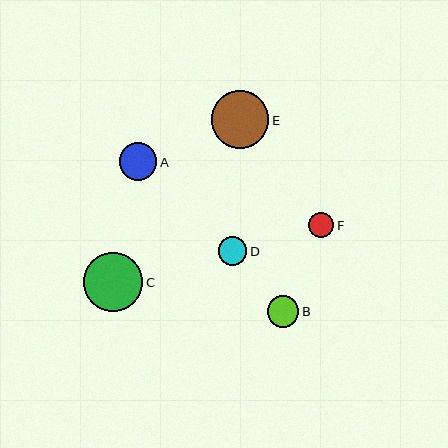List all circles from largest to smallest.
From largest to smallest: C, E, A, B, D, F.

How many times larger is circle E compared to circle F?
Circle E is approximately 2.3 times the size of circle F.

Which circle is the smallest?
Circle F is the smallest with a size of approximately 25 pixels.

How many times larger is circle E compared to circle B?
Circle E is approximately 1.8 times the size of circle B.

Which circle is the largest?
Circle C is the largest with a size of approximately 59 pixels.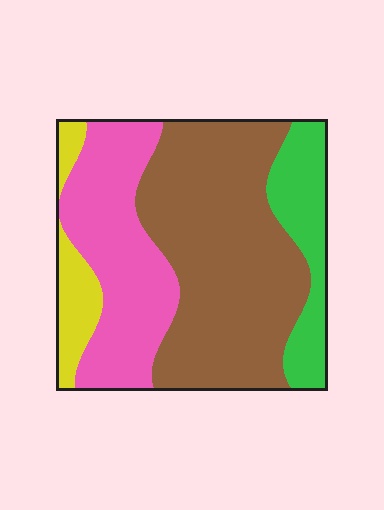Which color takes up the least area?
Yellow, at roughly 10%.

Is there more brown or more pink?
Brown.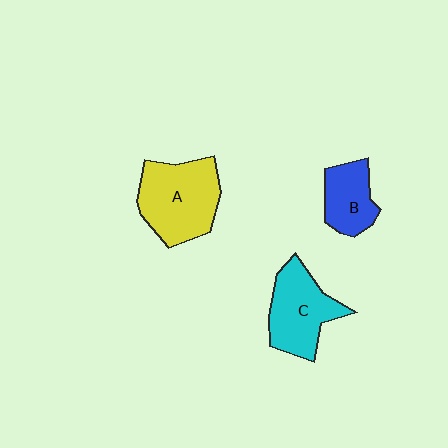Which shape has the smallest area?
Shape B (blue).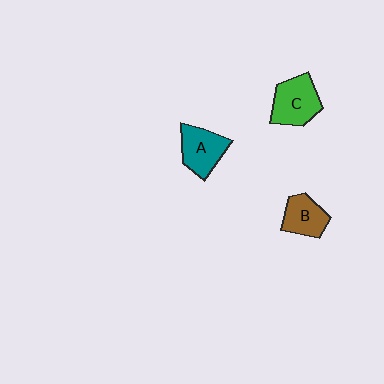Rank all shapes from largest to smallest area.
From largest to smallest: C (green), A (teal), B (brown).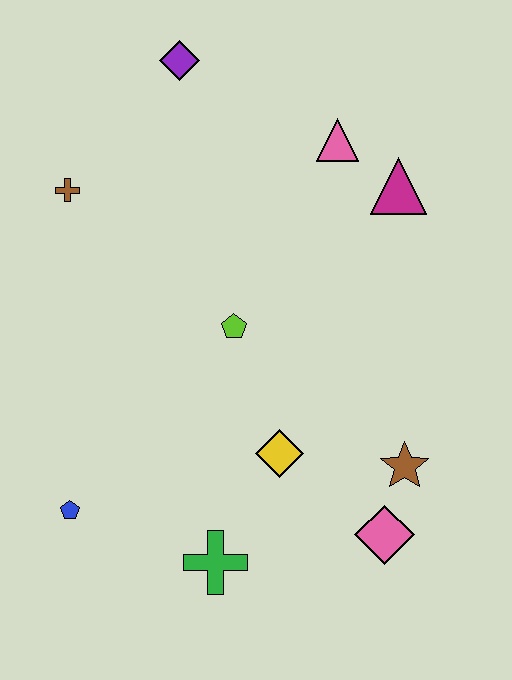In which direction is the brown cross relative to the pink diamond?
The brown cross is above the pink diamond.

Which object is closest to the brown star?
The pink diamond is closest to the brown star.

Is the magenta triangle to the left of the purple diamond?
No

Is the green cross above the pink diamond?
No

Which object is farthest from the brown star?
The purple diamond is farthest from the brown star.